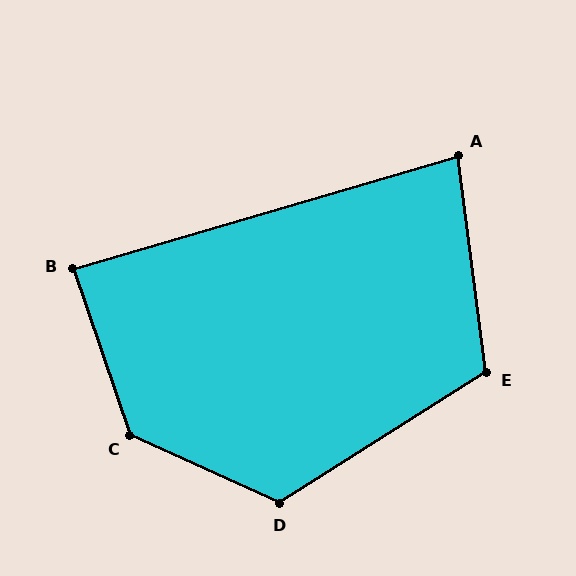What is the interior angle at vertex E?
Approximately 115 degrees (obtuse).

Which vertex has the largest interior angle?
C, at approximately 134 degrees.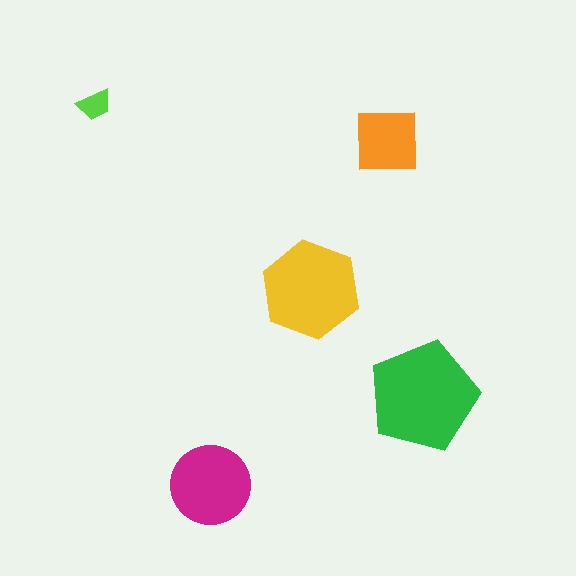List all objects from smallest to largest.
The lime trapezoid, the orange square, the magenta circle, the yellow hexagon, the green pentagon.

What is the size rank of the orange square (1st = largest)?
4th.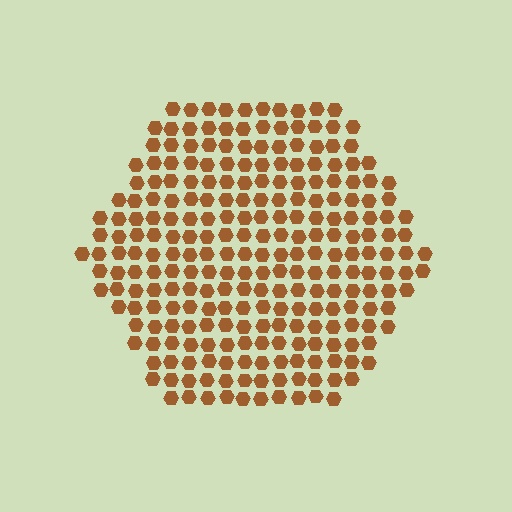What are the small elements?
The small elements are hexagons.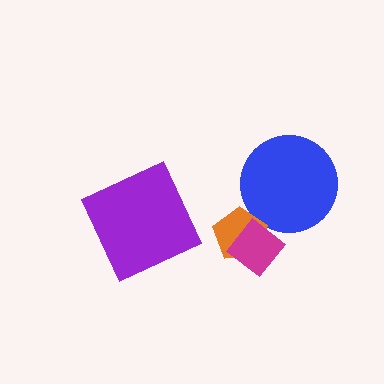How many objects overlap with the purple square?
0 objects overlap with the purple square.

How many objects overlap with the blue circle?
0 objects overlap with the blue circle.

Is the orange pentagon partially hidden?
Yes, it is partially covered by another shape.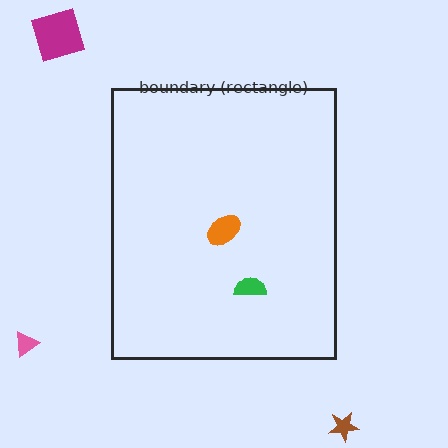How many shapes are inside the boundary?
2 inside, 3 outside.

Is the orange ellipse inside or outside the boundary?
Inside.